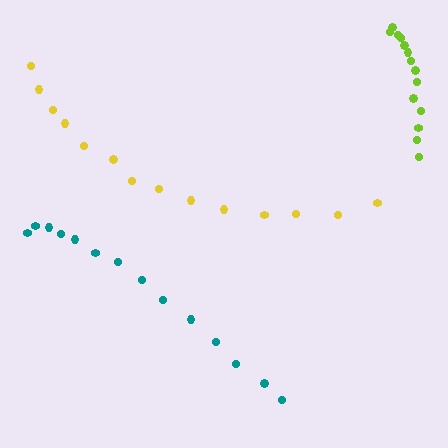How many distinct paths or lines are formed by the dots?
There are 3 distinct paths.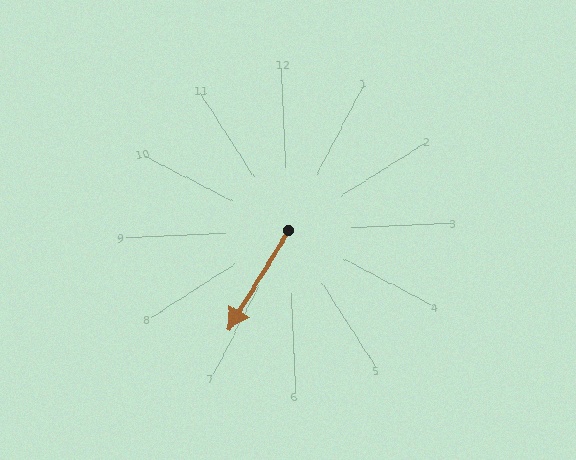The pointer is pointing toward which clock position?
Roughly 7 o'clock.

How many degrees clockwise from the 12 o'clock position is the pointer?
Approximately 214 degrees.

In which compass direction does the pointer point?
Southwest.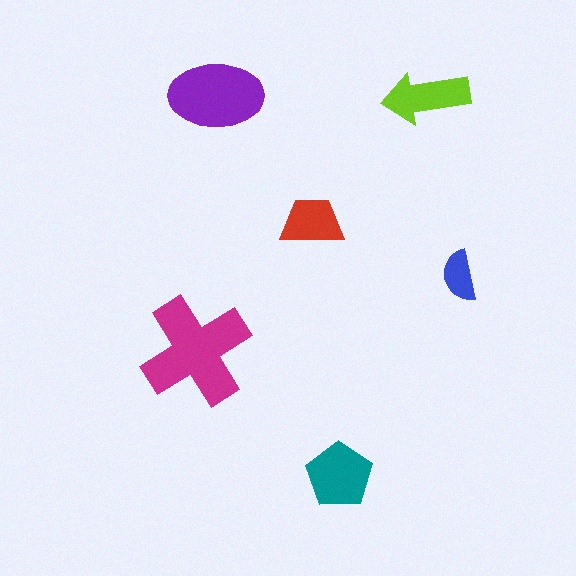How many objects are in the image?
There are 6 objects in the image.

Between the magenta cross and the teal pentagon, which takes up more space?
The magenta cross.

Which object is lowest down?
The teal pentagon is bottommost.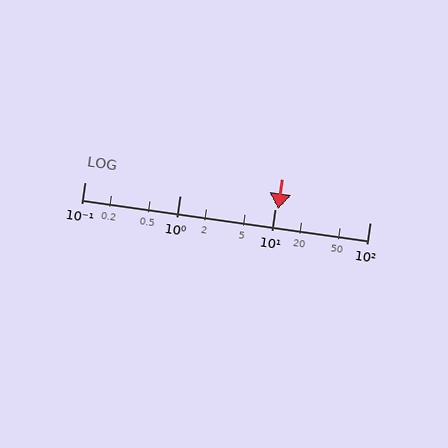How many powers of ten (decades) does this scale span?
The scale spans 3 decades, from 0.1 to 100.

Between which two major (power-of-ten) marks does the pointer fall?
The pointer is between 10 and 100.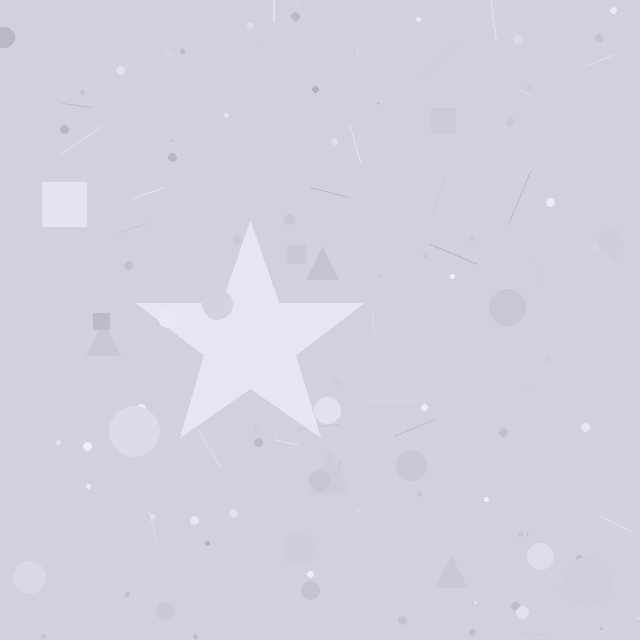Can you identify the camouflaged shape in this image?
The camouflaged shape is a star.